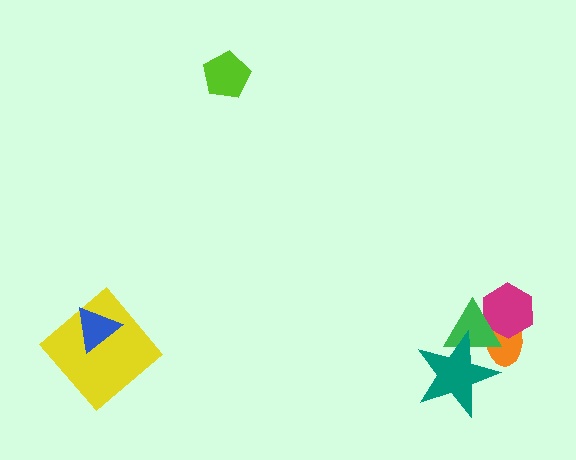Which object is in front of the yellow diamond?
The blue triangle is in front of the yellow diamond.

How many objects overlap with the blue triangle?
1 object overlaps with the blue triangle.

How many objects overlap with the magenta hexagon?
2 objects overlap with the magenta hexagon.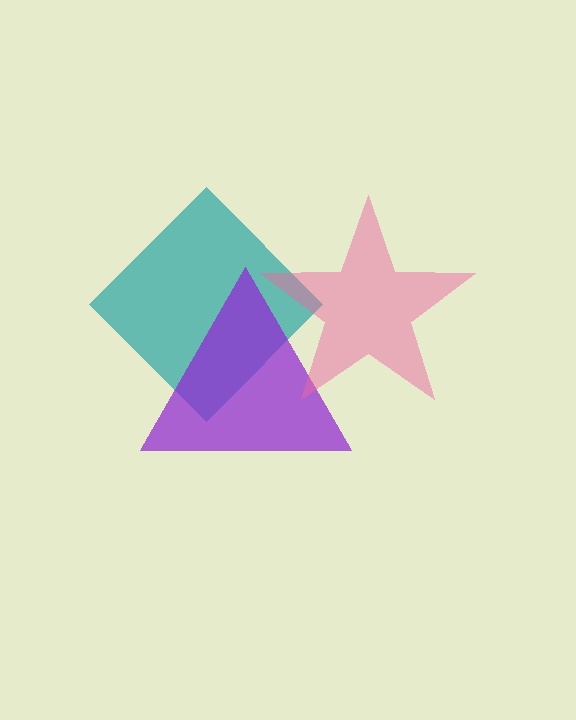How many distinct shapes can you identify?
There are 3 distinct shapes: a teal diamond, a purple triangle, a pink star.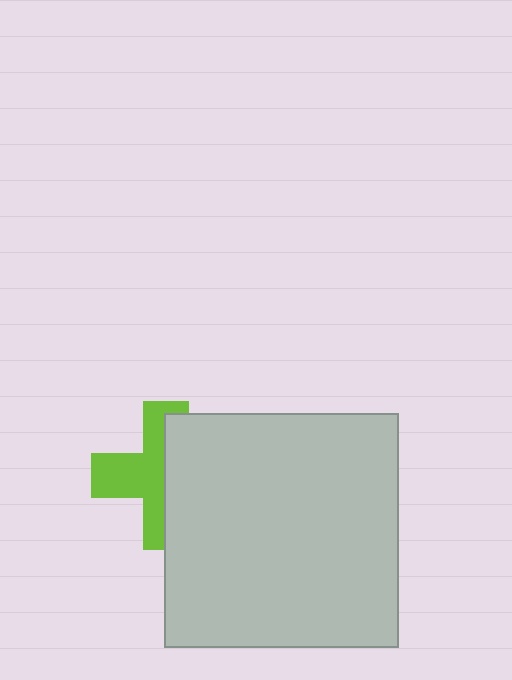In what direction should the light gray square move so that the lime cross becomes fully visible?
The light gray square should move right. That is the shortest direction to clear the overlap and leave the lime cross fully visible.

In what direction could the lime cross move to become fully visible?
The lime cross could move left. That would shift it out from behind the light gray square entirely.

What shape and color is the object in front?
The object in front is a light gray square.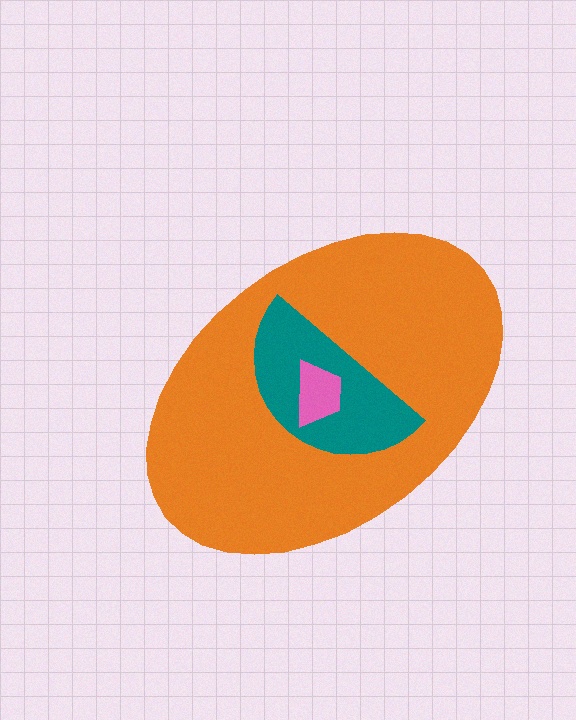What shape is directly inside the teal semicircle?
The pink trapezoid.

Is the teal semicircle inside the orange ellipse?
Yes.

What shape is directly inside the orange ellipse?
The teal semicircle.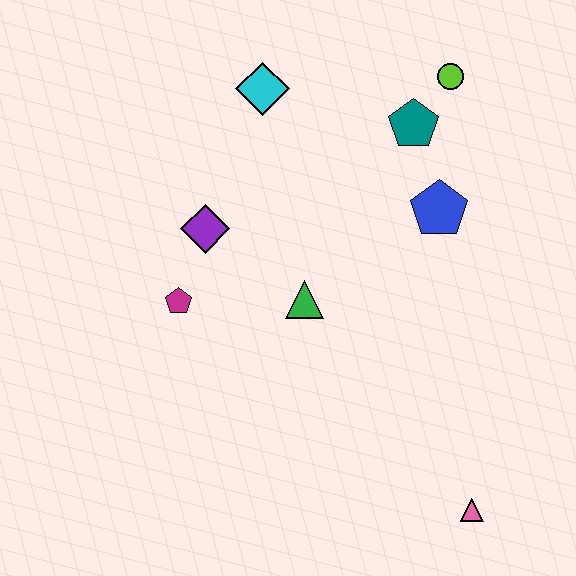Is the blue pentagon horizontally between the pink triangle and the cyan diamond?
Yes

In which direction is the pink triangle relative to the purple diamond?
The pink triangle is below the purple diamond.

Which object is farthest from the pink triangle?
The cyan diamond is farthest from the pink triangle.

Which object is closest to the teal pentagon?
The lime circle is closest to the teal pentagon.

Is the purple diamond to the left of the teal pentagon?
Yes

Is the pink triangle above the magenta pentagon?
No